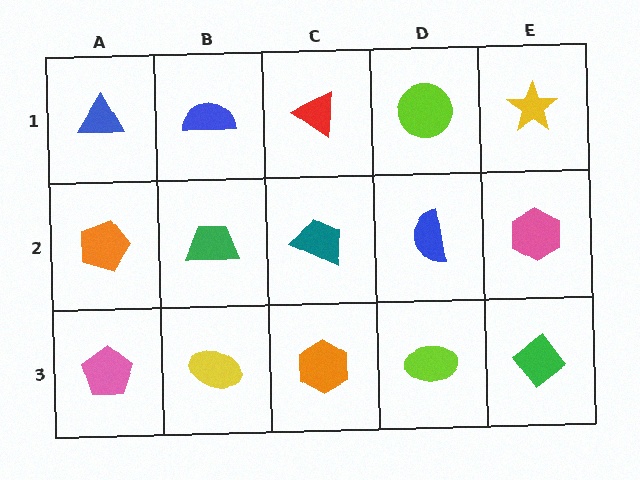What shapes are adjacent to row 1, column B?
A green trapezoid (row 2, column B), a blue triangle (row 1, column A), a red triangle (row 1, column C).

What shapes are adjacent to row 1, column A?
An orange pentagon (row 2, column A), a blue semicircle (row 1, column B).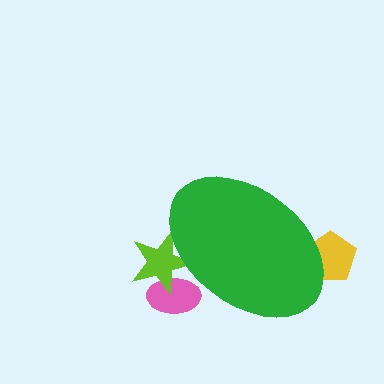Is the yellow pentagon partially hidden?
Yes, the yellow pentagon is partially hidden behind the green ellipse.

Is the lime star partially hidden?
Yes, the lime star is partially hidden behind the green ellipse.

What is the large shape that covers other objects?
A green ellipse.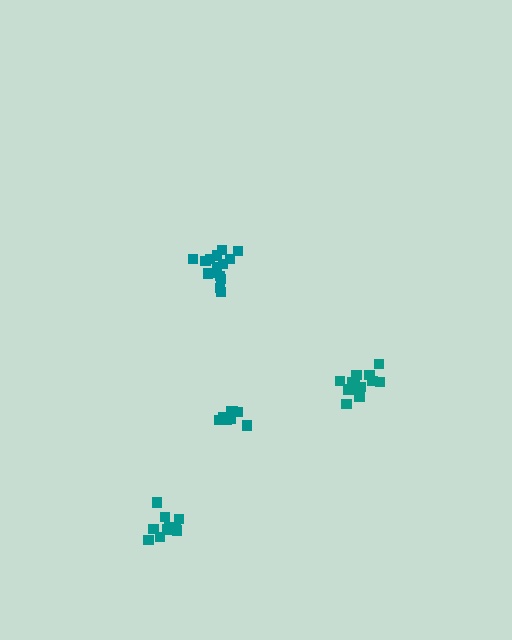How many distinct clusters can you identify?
There are 4 distinct clusters.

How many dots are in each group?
Group 1: 15 dots, Group 2: 11 dots, Group 3: 10 dots, Group 4: 14 dots (50 total).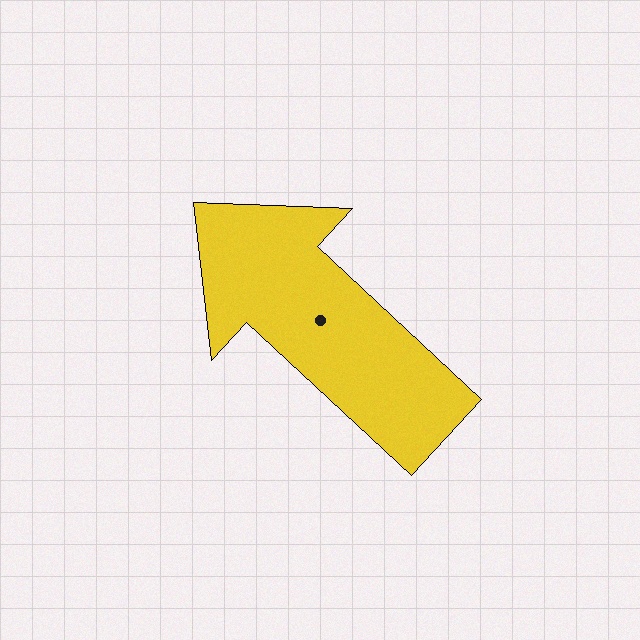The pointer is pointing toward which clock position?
Roughly 10 o'clock.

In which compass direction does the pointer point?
Northwest.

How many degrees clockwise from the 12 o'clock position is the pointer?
Approximately 313 degrees.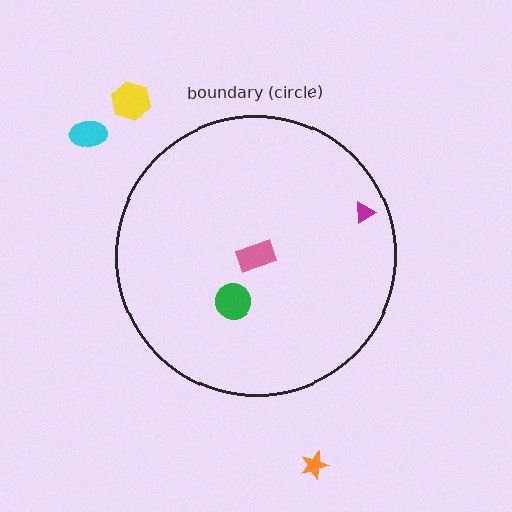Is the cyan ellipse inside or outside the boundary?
Outside.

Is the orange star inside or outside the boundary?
Outside.